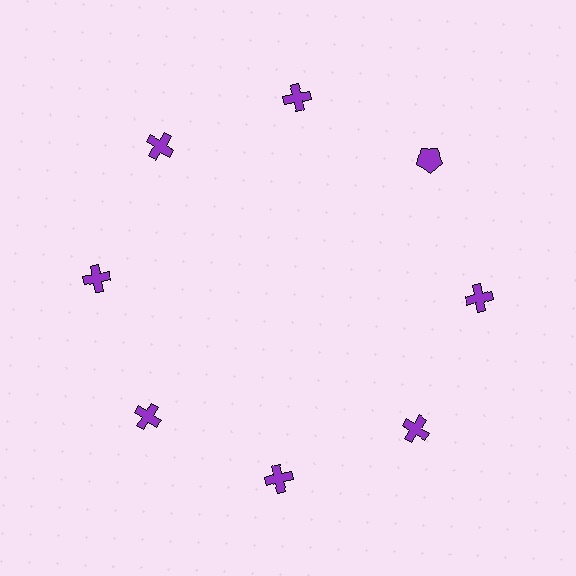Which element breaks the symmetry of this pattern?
The purple pentagon at roughly the 2 o'clock position breaks the symmetry. All other shapes are purple crosses.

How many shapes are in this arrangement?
There are 8 shapes arranged in a ring pattern.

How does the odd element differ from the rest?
It has a different shape: pentagon instead of cross.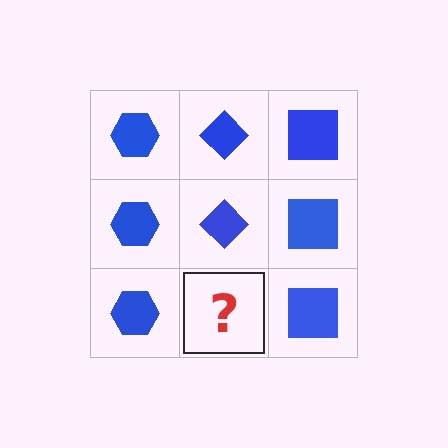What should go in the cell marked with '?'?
The missing cell should contain a blue diamond.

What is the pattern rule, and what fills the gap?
The rule is that each column has a consistent shape. The gap should be filled with a blue diamond.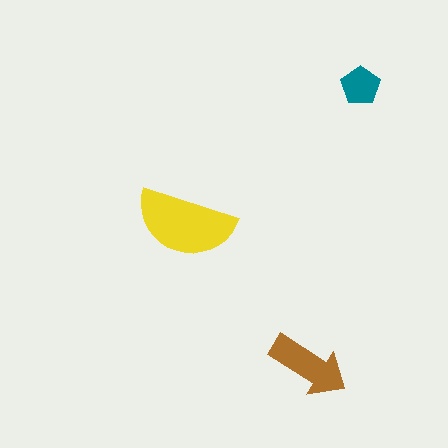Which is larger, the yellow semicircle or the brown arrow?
The yellow semicircle.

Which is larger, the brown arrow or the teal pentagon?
The brown arrow.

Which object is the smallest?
The teal pentagon.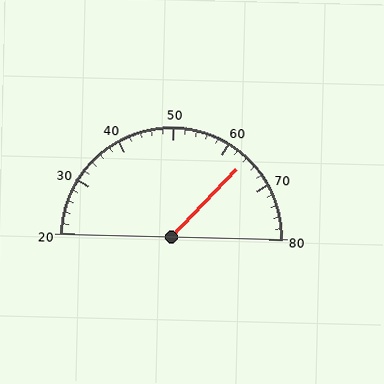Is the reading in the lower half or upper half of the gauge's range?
The reading is in the upper half of the range (20 to 80).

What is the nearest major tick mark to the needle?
The nearest major tick mark is 60.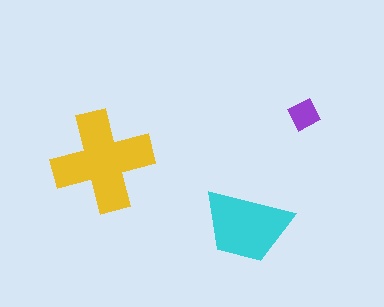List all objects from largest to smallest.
The yellow cross, the cyan trapezoid, the purple diamond.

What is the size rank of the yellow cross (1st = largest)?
1st.